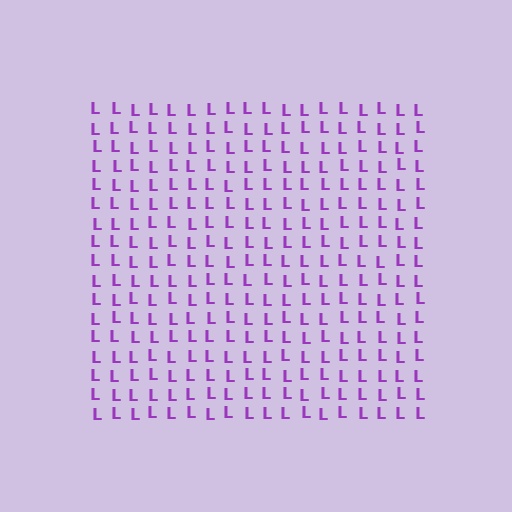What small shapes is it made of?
It is made of small letter L's.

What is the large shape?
The large shape is a square.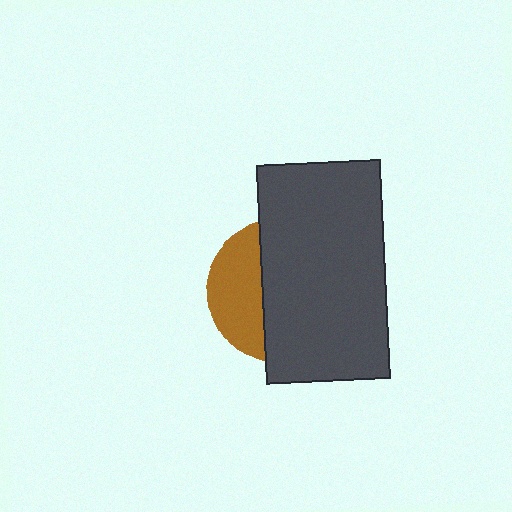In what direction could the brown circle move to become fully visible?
The brown circle could move left. That would shift it out from behind the dark gray rectangle entirely.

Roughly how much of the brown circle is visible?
A small part of it is visible (roughly 35%).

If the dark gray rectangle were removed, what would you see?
You would see the complete brown circle.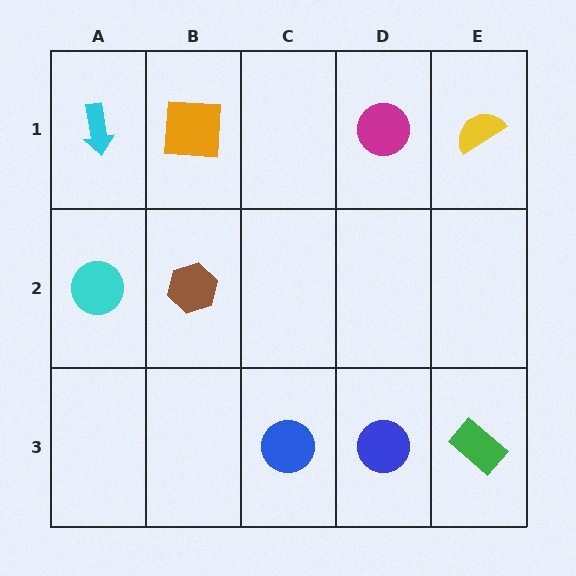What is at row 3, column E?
A green rectangle.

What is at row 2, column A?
A cyan circle.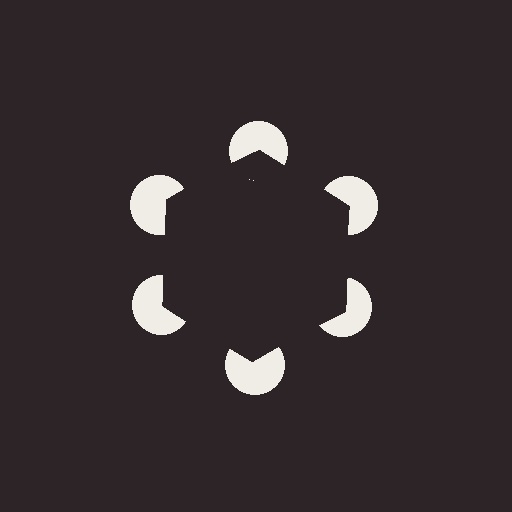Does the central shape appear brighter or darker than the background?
It typically appears slightly darker than the background, even though no actual brightness change is drawn.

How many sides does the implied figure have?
6 sides.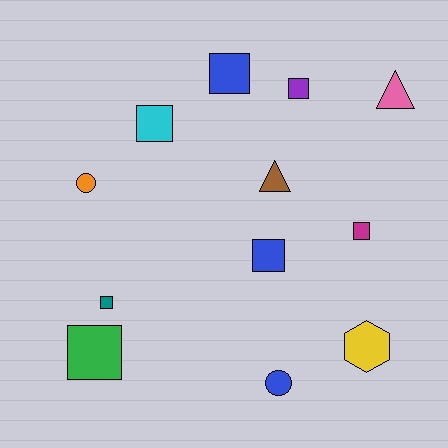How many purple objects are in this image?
There is 1 purple object.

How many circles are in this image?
There are 2 circles.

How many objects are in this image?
There are 12 objects.